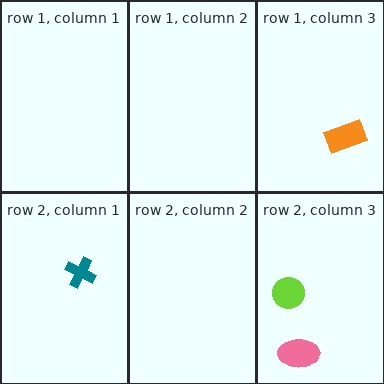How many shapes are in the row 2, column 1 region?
1.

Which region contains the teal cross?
The row 2, column 1 region.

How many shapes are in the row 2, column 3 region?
2.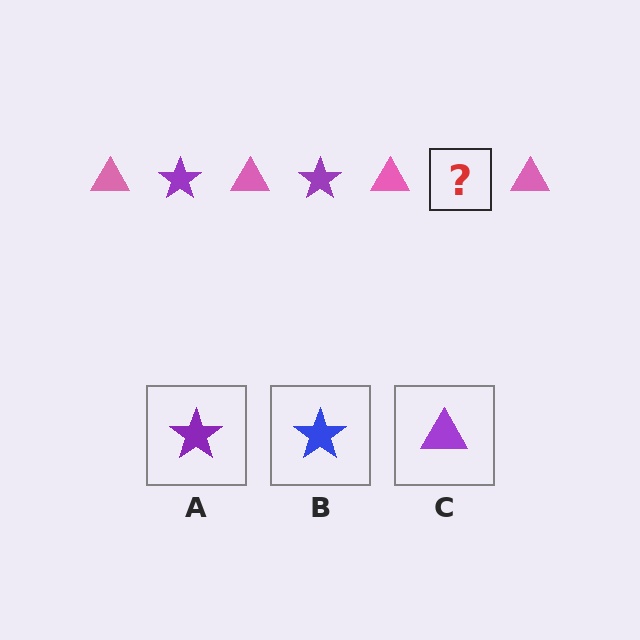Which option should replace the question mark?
Option A.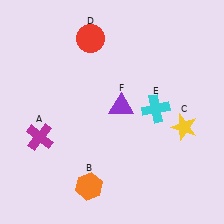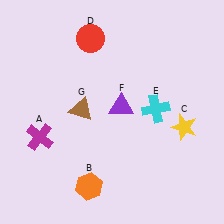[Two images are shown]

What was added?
A brown triangle (G) was added in Image 2.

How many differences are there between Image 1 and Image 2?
There is 1 difference between the two images.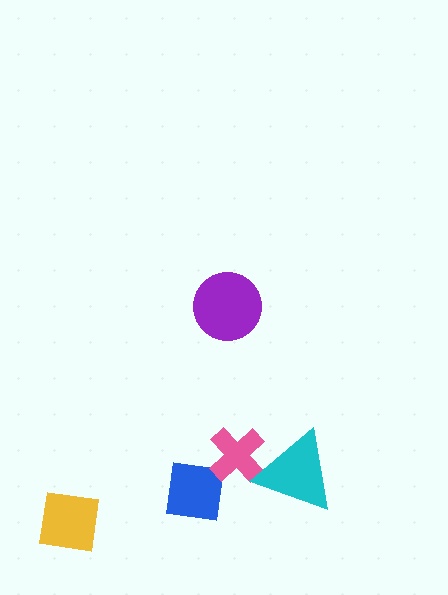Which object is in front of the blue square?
The pink cross is in front of the blue square.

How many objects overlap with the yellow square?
0 objects overlap with the yellow square.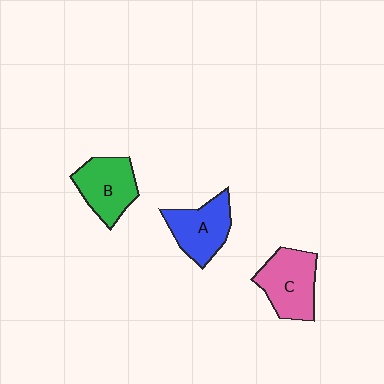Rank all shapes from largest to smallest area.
From largest to smallest: C (pink), B (green), A (blue).